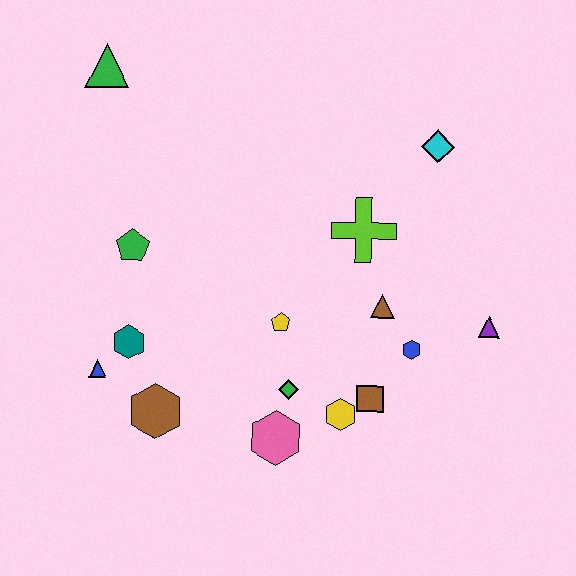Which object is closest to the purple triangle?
The blue hexagon is closest to the purple triangle.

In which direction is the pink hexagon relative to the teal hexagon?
The pink hexagon is to the right of the teal hexagon.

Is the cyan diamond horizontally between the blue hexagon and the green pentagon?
No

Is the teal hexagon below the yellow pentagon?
Yes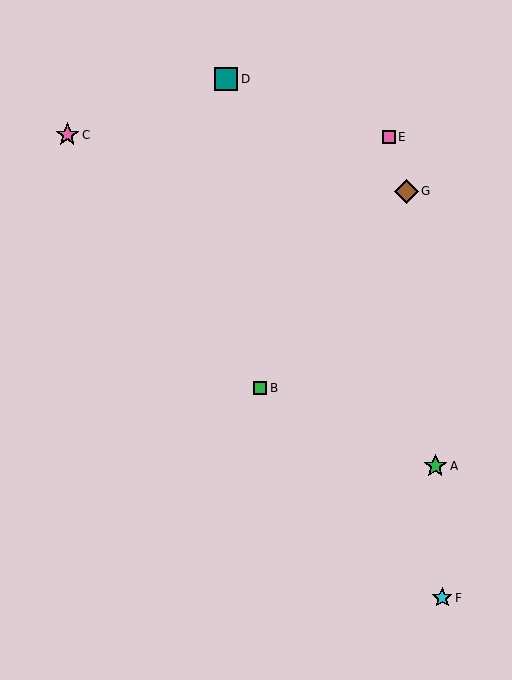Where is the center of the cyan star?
The center of the cyan star is at (442, 598).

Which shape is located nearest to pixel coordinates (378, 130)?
The pink square (labeled E) at (389, 137) is nearest to that location.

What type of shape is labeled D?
Shape D is a teal square.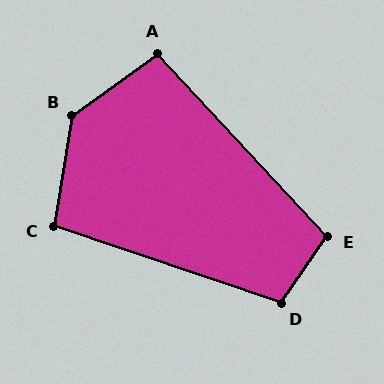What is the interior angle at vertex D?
Approximately 106 degrees (obtuse).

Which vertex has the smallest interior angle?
A, at approximately 97 degrees.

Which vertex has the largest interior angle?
B, at approximately 135 degrees.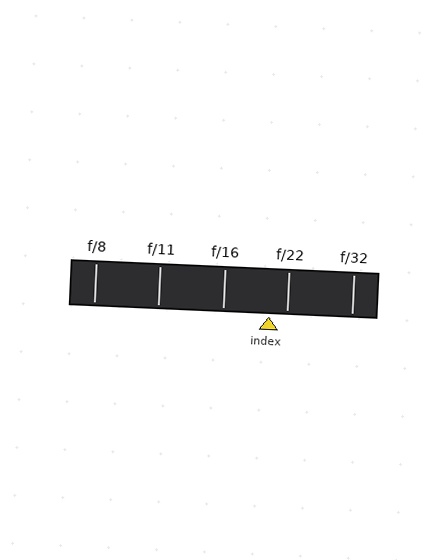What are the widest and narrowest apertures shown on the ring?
The widest aperture shown is f/8 and the narrowest is f/32.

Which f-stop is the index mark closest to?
The index mark is closest to f/22.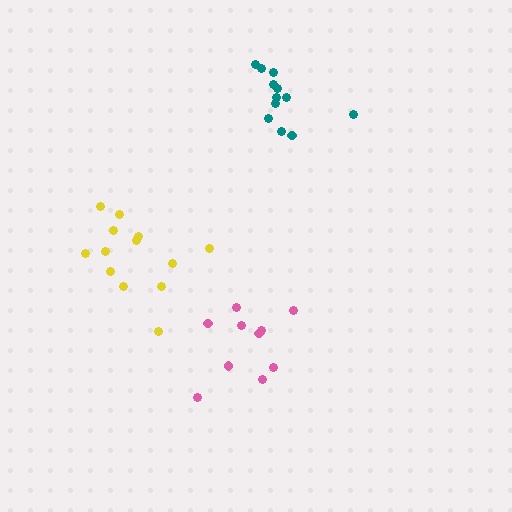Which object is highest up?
The teal cluster is topmost.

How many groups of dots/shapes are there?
There are 3 groups.